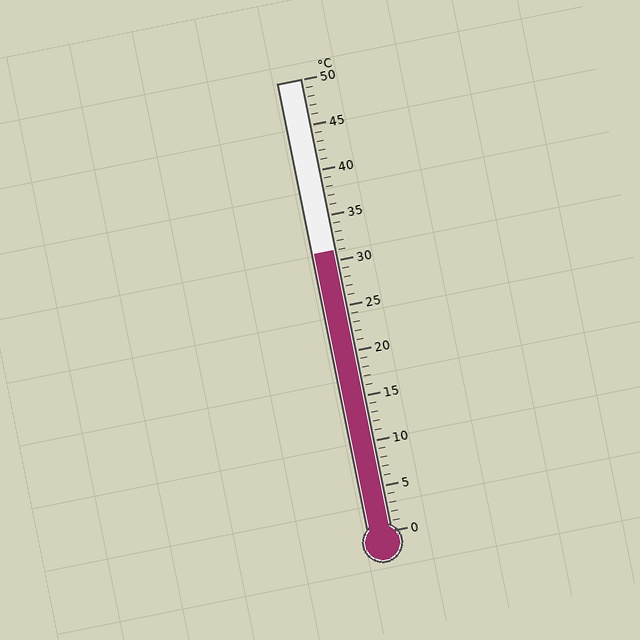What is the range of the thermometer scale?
The thermometer scale ranges from 0°C to 50°C.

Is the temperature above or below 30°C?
The temperature is above 30°C.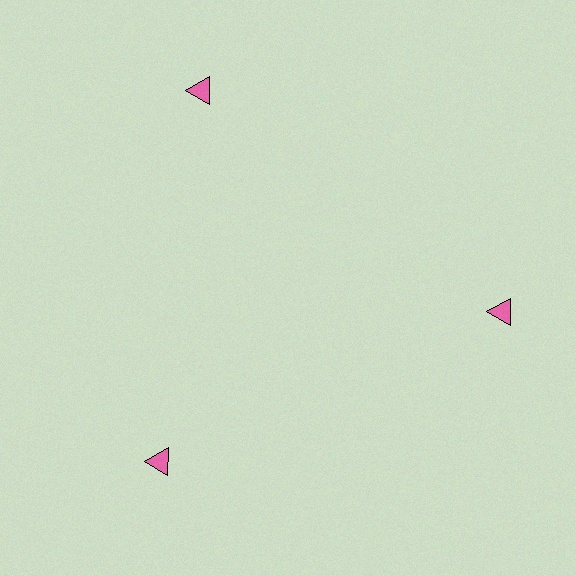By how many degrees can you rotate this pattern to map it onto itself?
The pattern maps onto itself every 120 degrees of rotation.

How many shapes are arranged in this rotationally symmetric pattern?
There are 3 shapes, arranged in 3 groups of 1.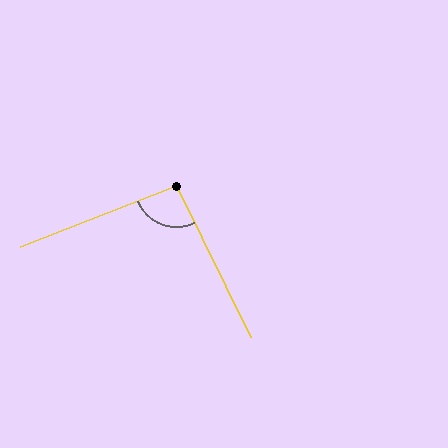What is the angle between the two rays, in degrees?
Approximately 95 degrees.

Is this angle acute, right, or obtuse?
It is approximately a right angle.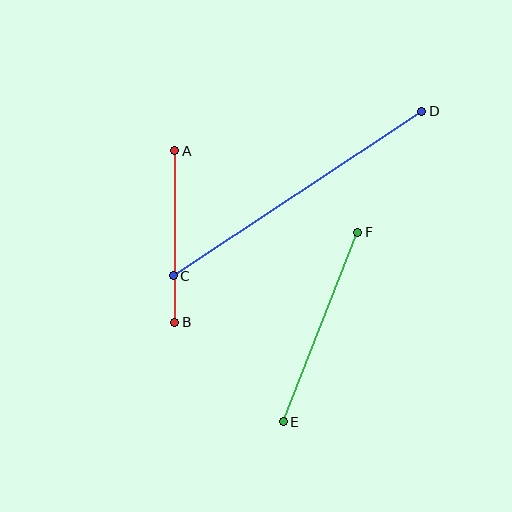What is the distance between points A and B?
The distance is approximately 172 pixels.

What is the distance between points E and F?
The distance is approximately 204 pixels.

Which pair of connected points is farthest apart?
Points C and D are farthest apart.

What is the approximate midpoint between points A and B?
The midpoint is at approximately (175, 236) pixels.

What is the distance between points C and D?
The distance is approximately 298 pixels.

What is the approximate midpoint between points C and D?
The midpoint is at approximately (297, 193) pixels.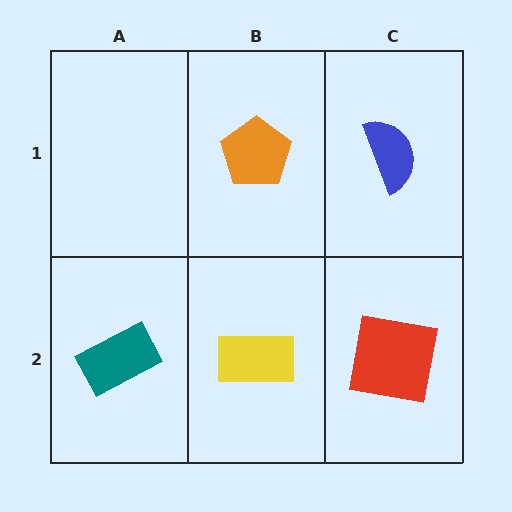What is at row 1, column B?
An orange pentagon.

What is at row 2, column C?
A red square.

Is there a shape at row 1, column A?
No, that cell is empty.